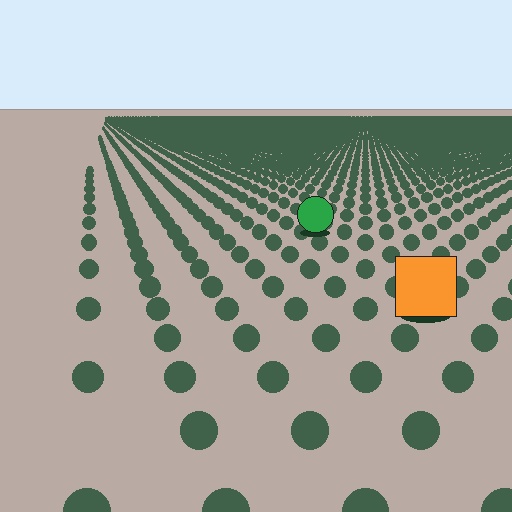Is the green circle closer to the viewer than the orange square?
No. The orange square is closer — you can tell from the texture gradient: the ground texture is coarser near it.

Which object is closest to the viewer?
The orange square is closest. The texture marks near it are larger and more spread out.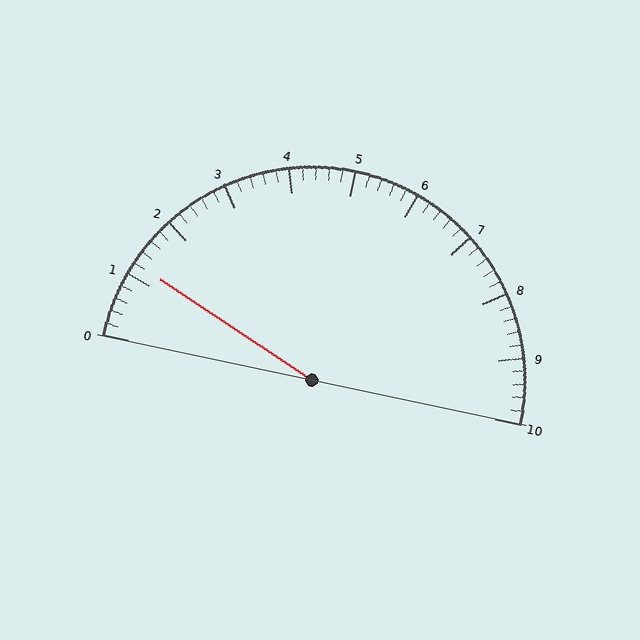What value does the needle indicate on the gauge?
The needle indicates approximately 1.2.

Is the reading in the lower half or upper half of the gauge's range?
The reading is in the lower half of the range (0 to 10).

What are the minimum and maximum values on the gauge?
The gauge ranges from 0 to 10.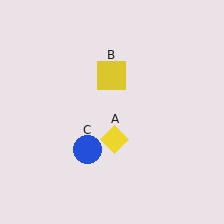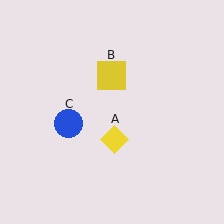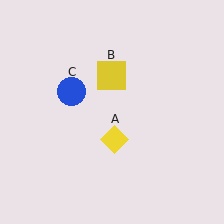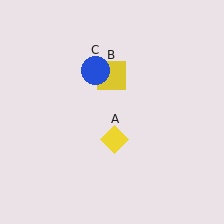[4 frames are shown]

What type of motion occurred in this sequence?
The blue circle (object C) rotated clockwise around the center of the scene.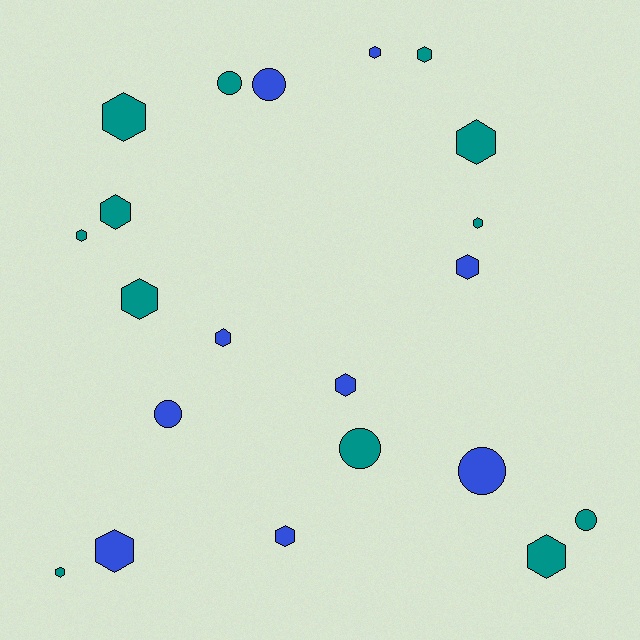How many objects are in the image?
There are 21 objects.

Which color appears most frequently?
Teal, with 12 objects.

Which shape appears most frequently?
Hexagon, with 15 objects.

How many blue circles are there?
There are 3 blue circles.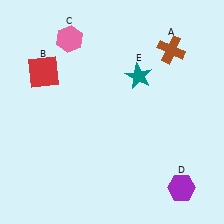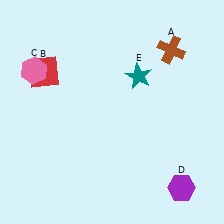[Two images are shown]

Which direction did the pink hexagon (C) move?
The pink hexagon (C) moved left.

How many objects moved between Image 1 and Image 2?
1 object moved between the two images.